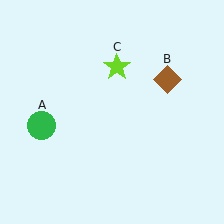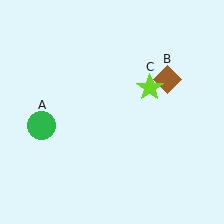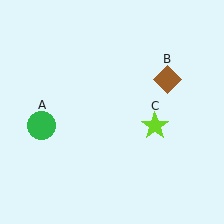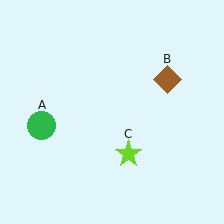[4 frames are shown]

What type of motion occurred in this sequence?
The lime star (object C) rotated clockwise around the center of the scene.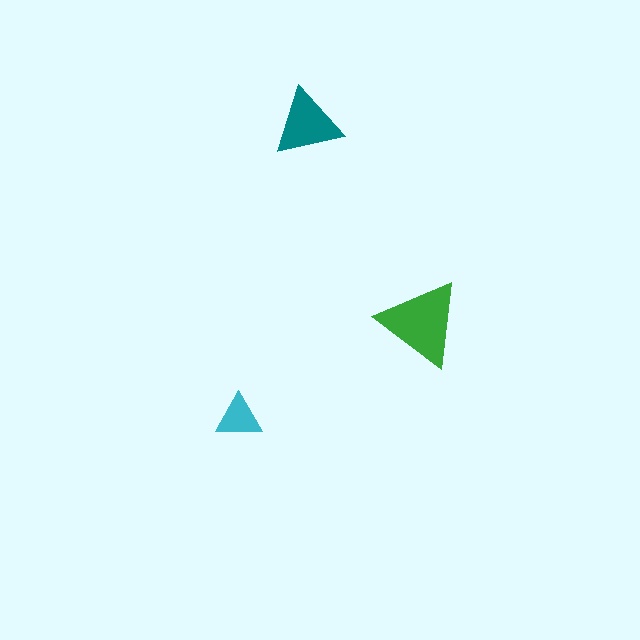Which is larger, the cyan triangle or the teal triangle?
The teal one.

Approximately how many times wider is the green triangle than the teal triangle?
About 1.5 times wider.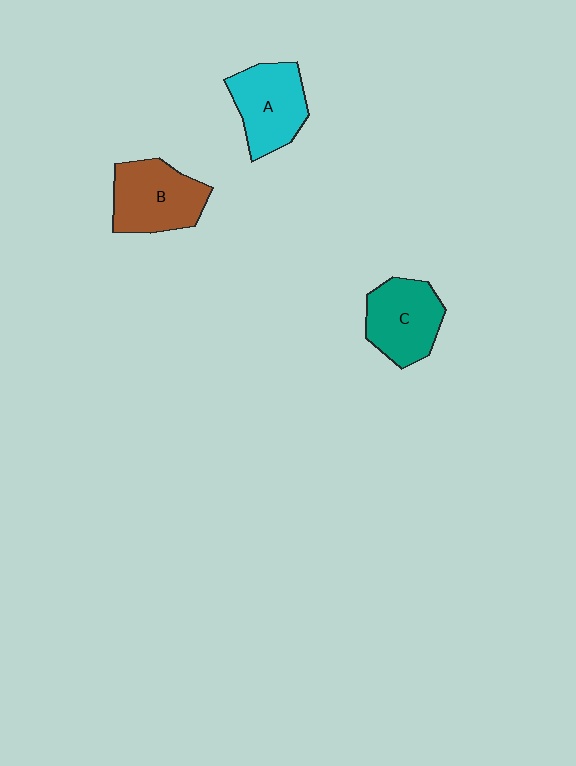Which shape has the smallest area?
Shape C (teal).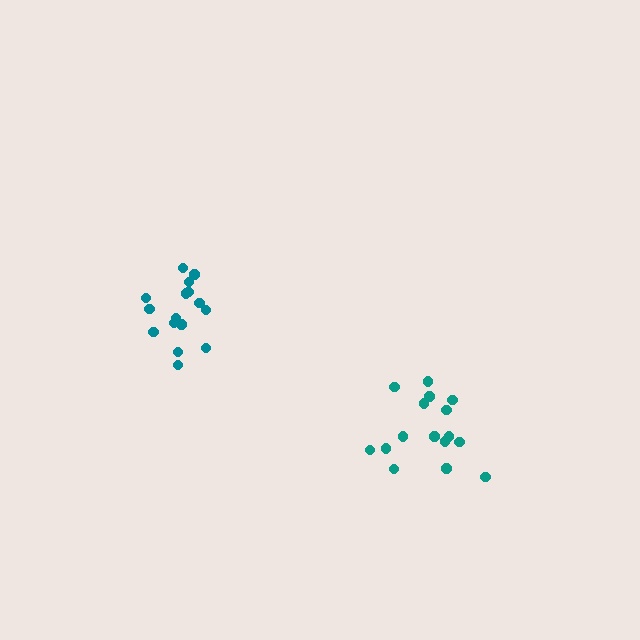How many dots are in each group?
Group 1: 16 dots, Group 2: 16 dots (32 total).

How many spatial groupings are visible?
There are 2 spatial groupings.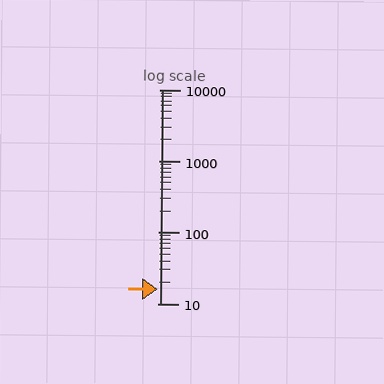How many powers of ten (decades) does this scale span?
The scale spans 3 decades, from 10 to 10000.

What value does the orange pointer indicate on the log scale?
The pointer indicates approximately 16.